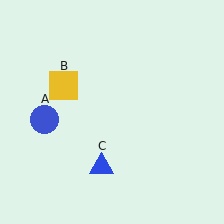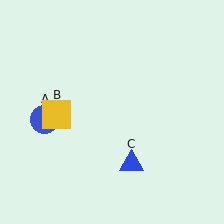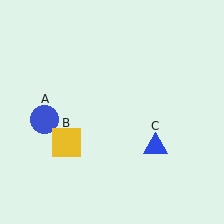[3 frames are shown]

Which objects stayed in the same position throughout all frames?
Blue circle (object A) remained stationary.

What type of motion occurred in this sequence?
The yellow square (object B), blue triangle (object C) rotated counterclockwise around the center of the scene.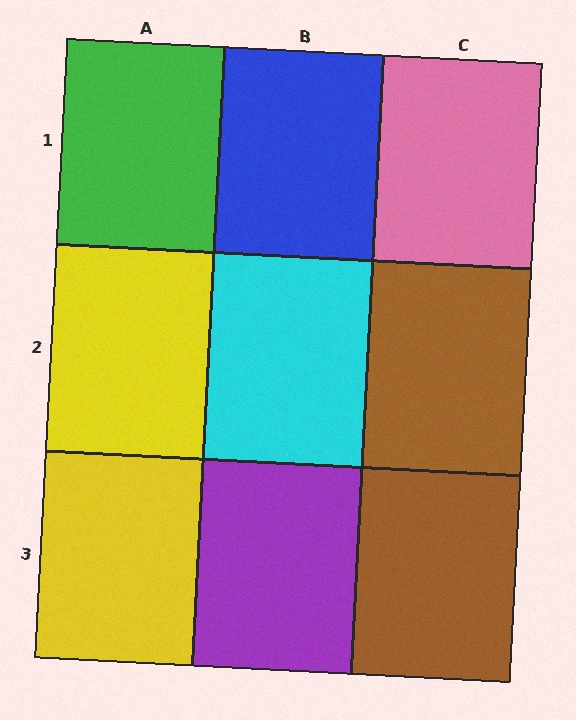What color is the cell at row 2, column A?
Yellow.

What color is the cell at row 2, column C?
Brown.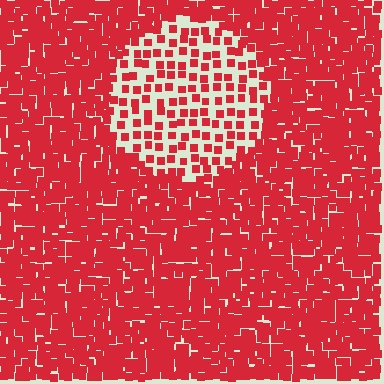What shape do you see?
I see a circle.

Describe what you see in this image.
The image contains small red elements arranged at two different densities. A circle-shaped region is visible where the elements are less densely packed than the surrounding area.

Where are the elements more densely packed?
The elements are more densely packed outside the circle boundary.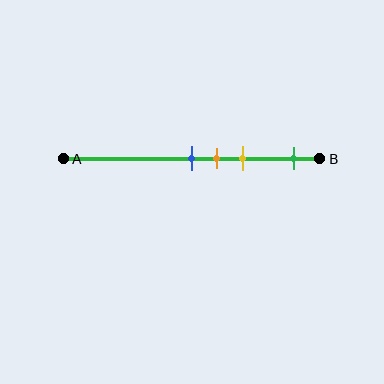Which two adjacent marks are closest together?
The blue and orange marks are the closest adjacent pair.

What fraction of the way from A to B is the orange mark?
The orange mark is approximately 60% (0.6) of the way from A to B.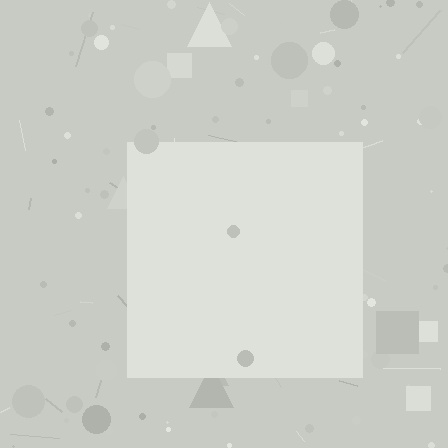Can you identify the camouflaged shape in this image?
The camouflaged shape is a square.